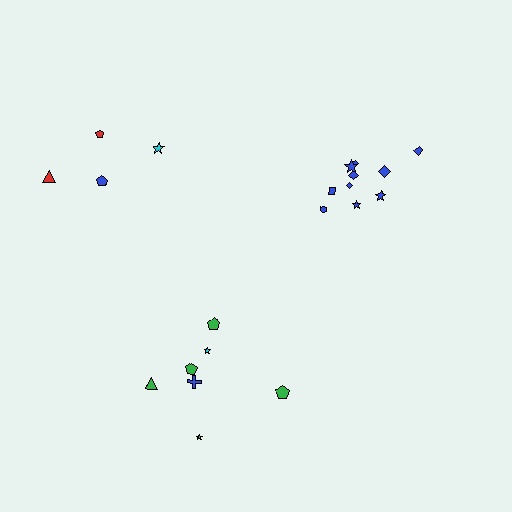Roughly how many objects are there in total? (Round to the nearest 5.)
Roughly 20 objects in total.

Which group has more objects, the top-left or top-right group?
The top-right group.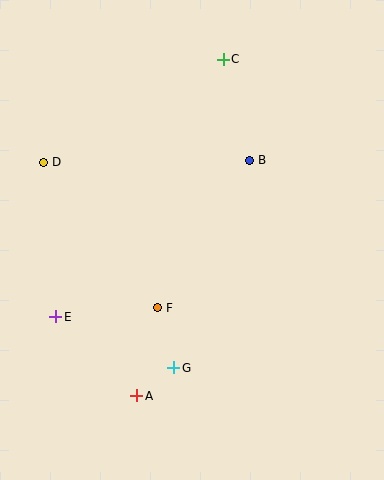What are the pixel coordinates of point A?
Point A is at (137, 396).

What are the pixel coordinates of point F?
Point F is at (158, 308).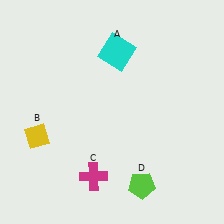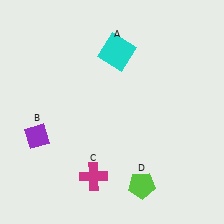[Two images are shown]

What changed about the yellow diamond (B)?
In Image 1, B is yellow. In Image 2, it changed to purple.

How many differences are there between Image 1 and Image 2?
There is 1 difference between the two images.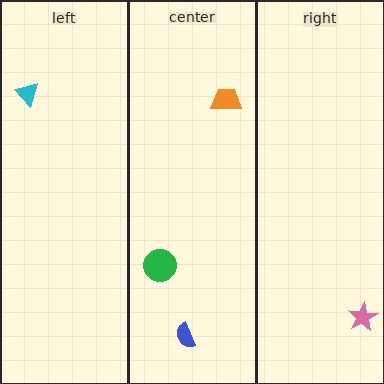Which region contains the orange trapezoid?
The center region.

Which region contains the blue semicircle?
The center region.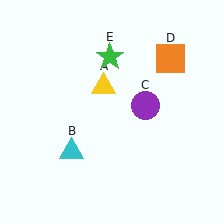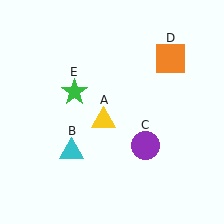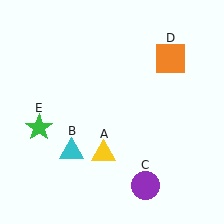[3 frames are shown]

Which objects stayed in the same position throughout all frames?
Cyan triangle (object B) and orange square (object D) remained stationary.